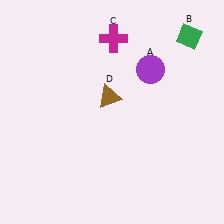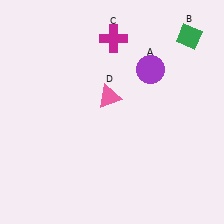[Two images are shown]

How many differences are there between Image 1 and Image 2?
There is 1 difference between the two images.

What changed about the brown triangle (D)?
In Image 1, D is brown. In Image 2, it changed to pink.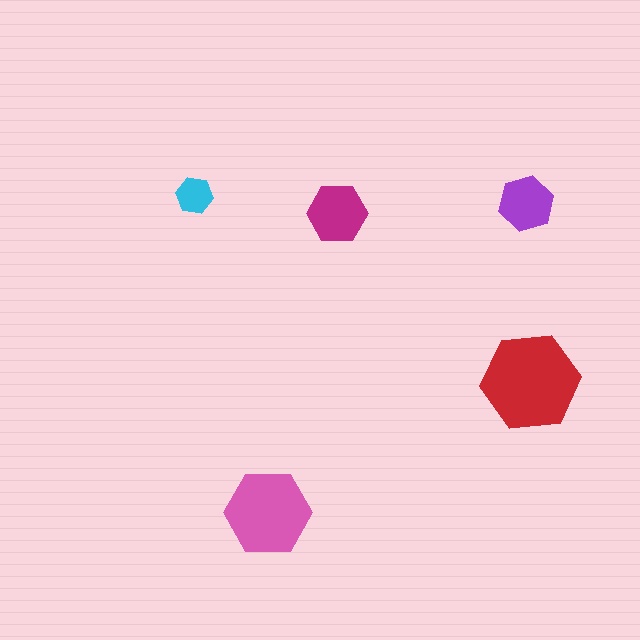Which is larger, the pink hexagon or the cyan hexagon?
The pink one.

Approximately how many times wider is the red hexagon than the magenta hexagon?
About 1.5 times wider.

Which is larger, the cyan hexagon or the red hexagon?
The red one.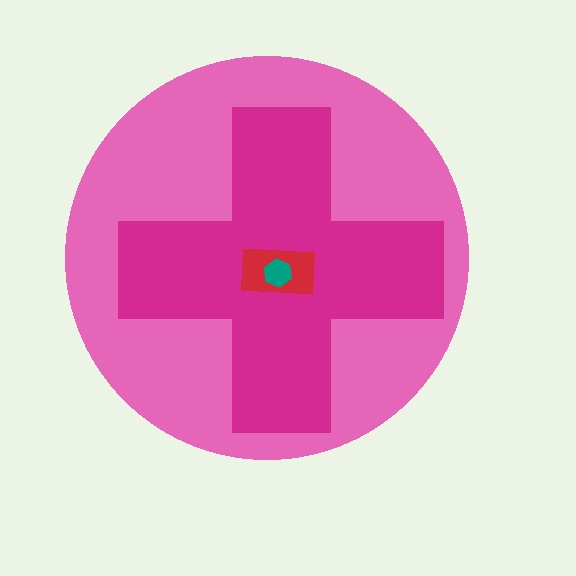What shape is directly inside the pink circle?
The magenta cross.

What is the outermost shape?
The pink circle.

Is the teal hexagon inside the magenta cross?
Yes.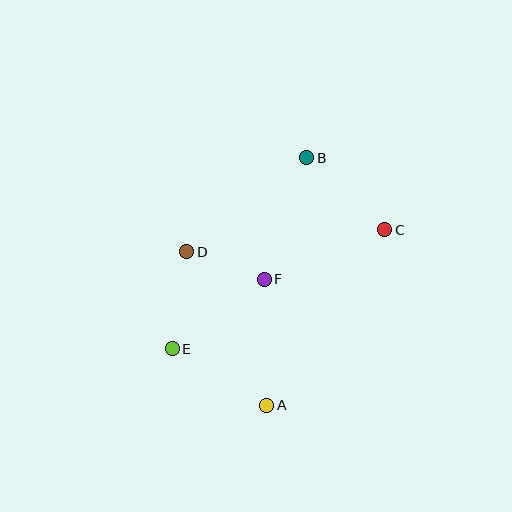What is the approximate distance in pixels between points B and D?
The distance between B and D is approximately 153 pixels.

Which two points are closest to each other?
Points D and F are closest to each other.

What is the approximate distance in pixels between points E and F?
The distance between E and F is approximately 115 pixels.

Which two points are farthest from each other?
Points A and B are farthest from each other.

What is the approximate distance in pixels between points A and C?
The distance between A and C is approximately 211 pixels.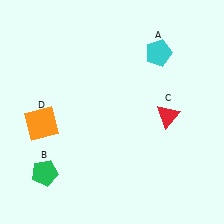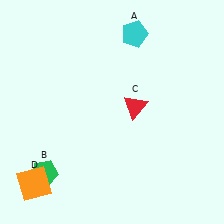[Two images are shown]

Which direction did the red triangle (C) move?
The red triangle (C) moved left.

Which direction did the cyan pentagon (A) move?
The cyan pentagon (A) moved left.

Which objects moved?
The objects that moved are: the cyan pentagon (A), the red triangle (C), the orange square (D).